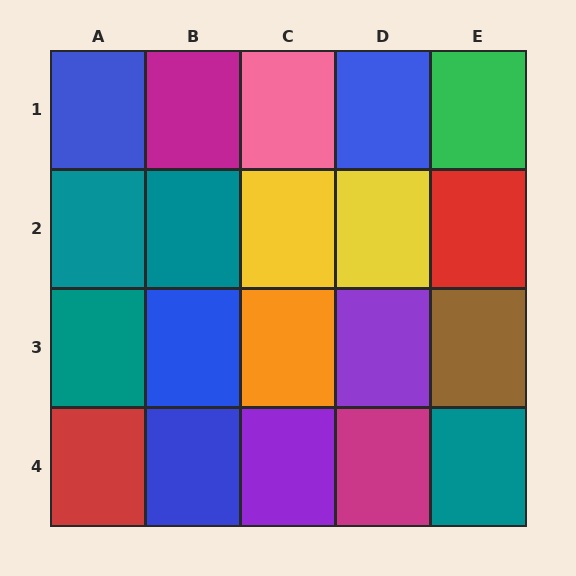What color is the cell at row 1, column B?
Magenta.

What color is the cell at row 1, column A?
Blue.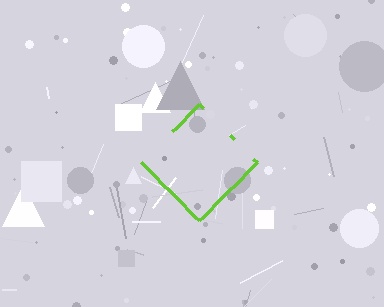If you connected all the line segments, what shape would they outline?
They would outline a diamond.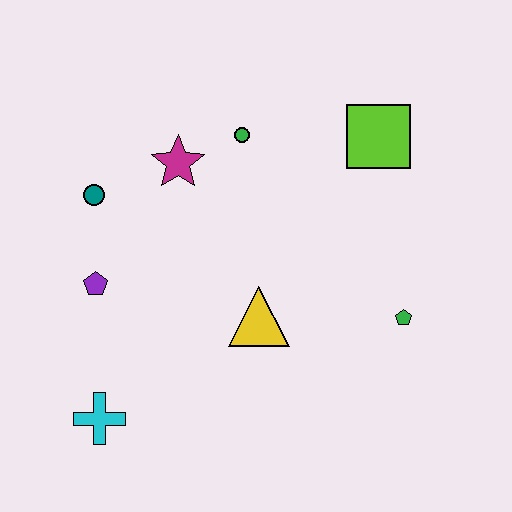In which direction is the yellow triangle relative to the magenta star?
The yellow triangle is below the magenta star.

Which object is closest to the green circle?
The magenta star is closest to the green circle.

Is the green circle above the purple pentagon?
Yes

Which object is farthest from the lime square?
The cyan cross is farthest from the lime square.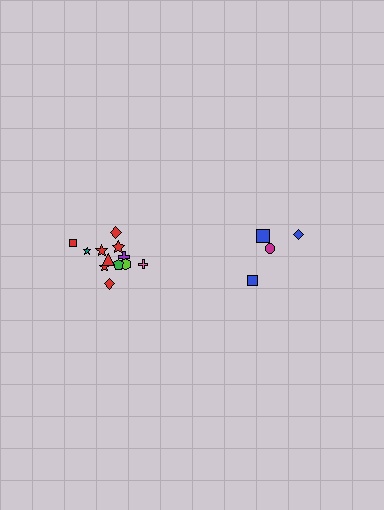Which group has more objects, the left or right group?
The left group.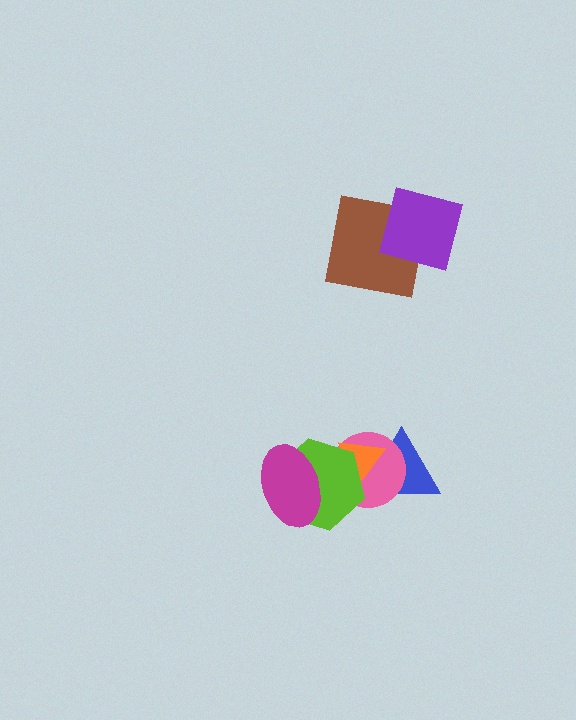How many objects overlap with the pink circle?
3 objects overlap with the pink circle.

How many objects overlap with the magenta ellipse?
1 object overlaps with the magenta ellipse.